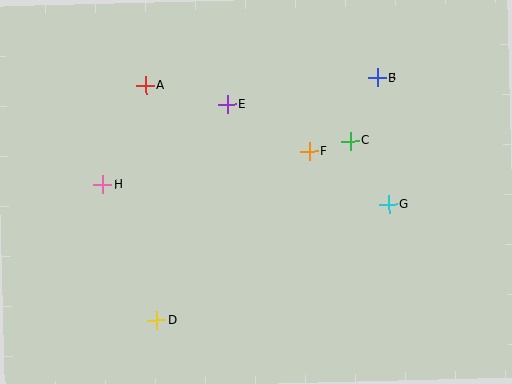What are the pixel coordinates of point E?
Point E is at (227, 104).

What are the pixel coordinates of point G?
Point G is at (388, 204).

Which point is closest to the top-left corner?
Point A is closest to the top-left corner.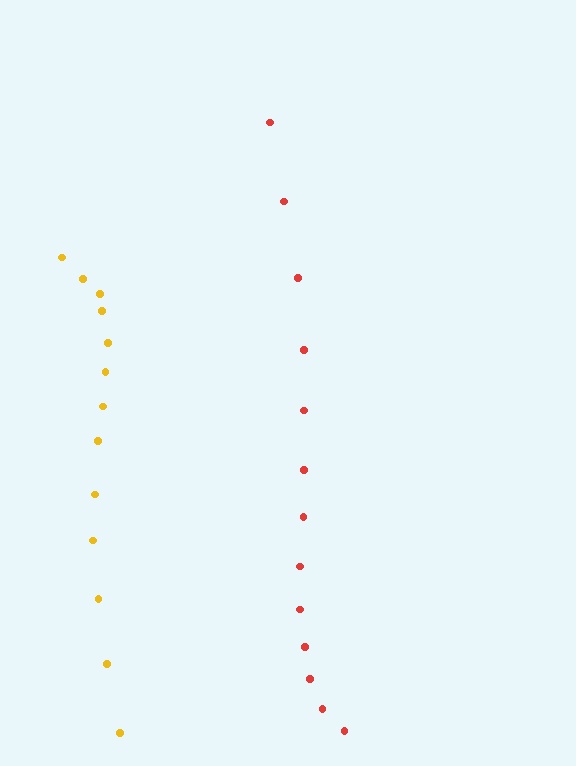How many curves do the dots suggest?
There are 2 distinct paths.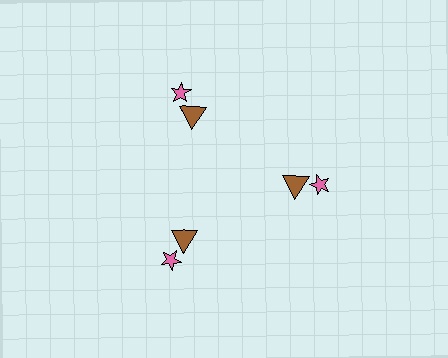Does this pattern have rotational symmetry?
Yes, this pattern has 3-fold rotational symmetry. It looks the same after rotating 120 degrees around the center.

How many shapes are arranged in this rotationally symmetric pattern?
There are 6 shapes, arranged in 3 groups of 2.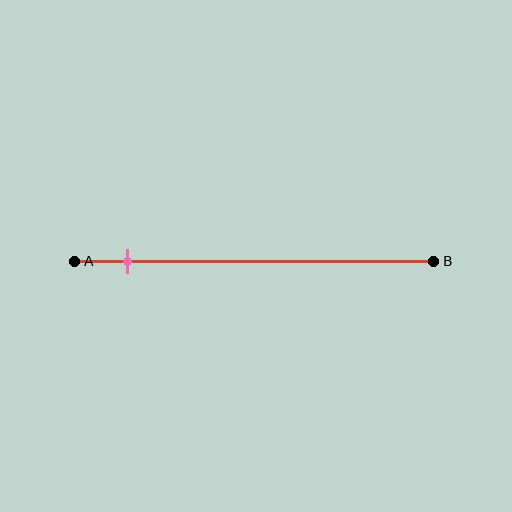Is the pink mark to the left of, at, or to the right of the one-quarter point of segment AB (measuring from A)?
The pink mark is to the left of the one-quarter point of segment AB.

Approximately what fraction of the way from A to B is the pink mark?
The pink mark is approximately 15% of the way from A to B.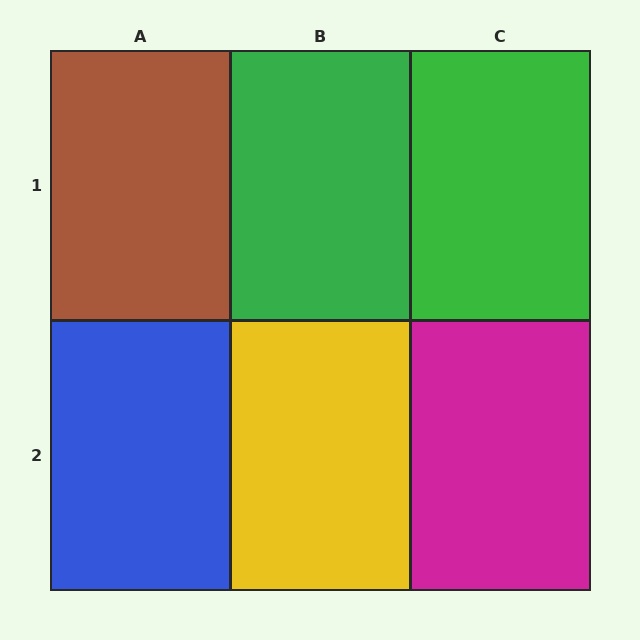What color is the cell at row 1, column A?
Brown.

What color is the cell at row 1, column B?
Green.